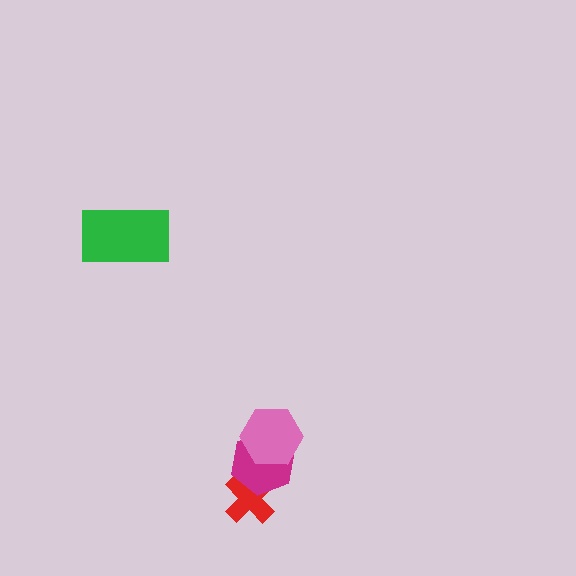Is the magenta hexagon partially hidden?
Yes, it is partially covered by another shape.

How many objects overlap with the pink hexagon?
1 object overlaps with the pink hexagon.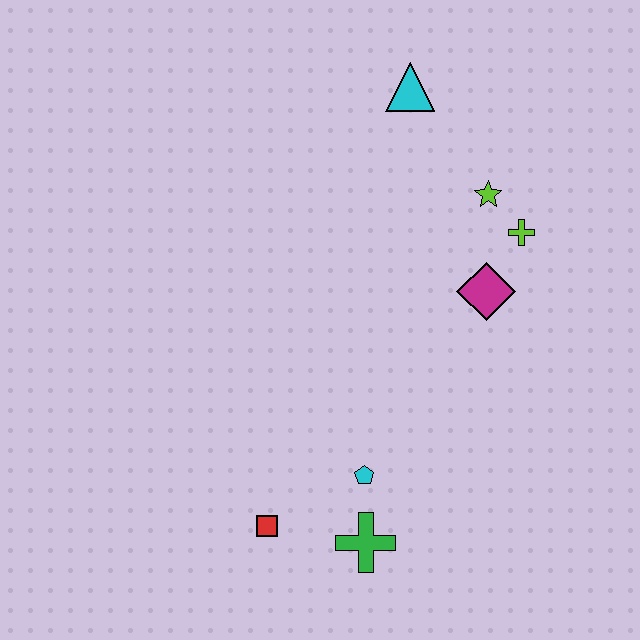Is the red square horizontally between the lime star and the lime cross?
No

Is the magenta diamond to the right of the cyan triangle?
Yes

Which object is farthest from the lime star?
The red square is farthest from the lime star.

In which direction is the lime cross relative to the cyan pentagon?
The lime cross is above the cyan pentagon.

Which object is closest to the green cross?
The cyan pentagon is closest to the green cross.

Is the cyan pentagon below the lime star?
Yes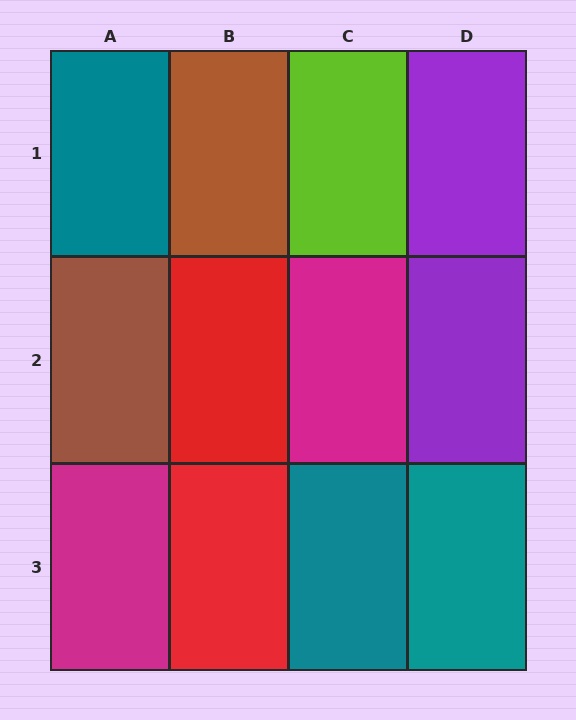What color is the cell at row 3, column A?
Magenta.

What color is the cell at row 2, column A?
Brown.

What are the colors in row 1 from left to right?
Teal, brown, lime, purple.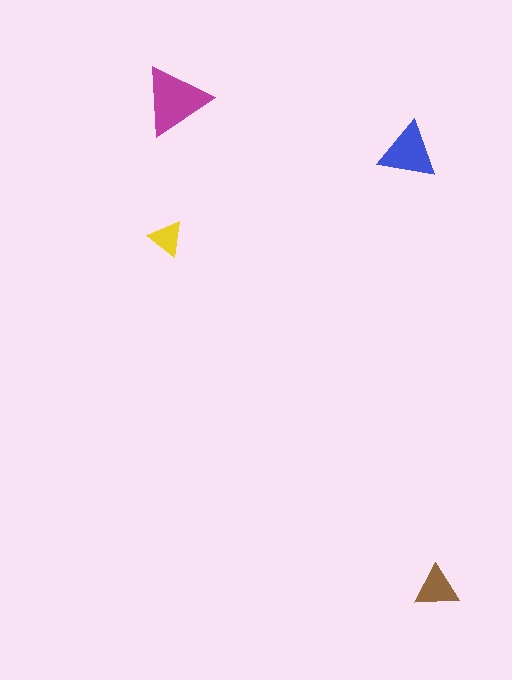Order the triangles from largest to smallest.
the magenta one, the blue one, the brown one, the yellow one.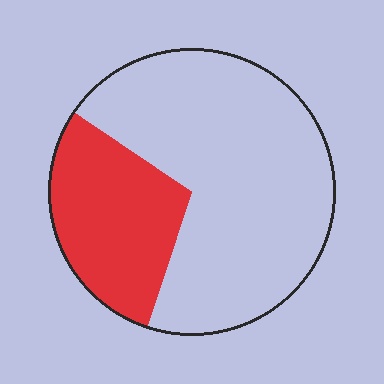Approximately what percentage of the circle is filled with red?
Approximately 30%.